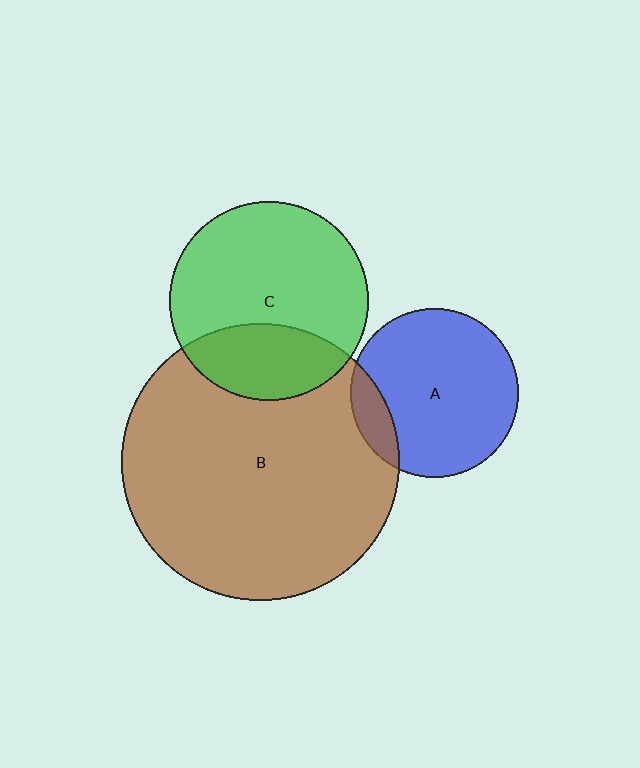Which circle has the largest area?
Circle B (brown).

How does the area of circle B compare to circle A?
Approximately 2.7 times.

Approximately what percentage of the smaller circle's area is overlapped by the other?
Approximately 15%.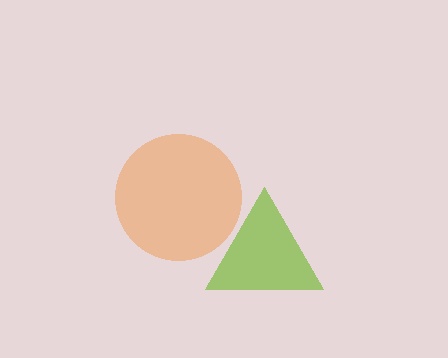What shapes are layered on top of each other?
The layered shapes are: an orange circle, a lime triangle.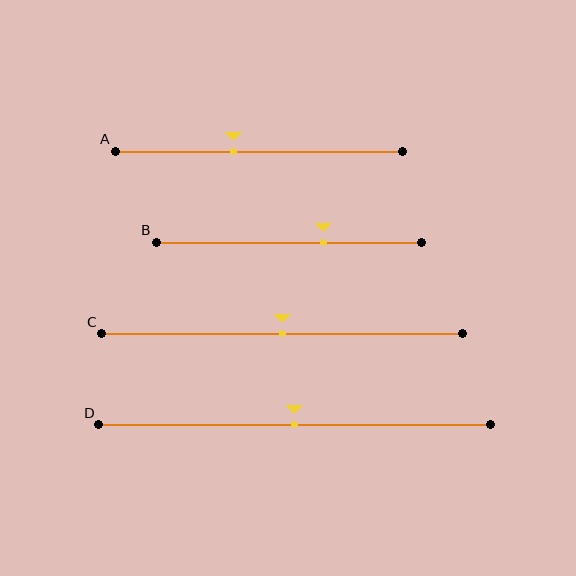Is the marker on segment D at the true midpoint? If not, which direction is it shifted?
Yes, the marker on segment D is at the true midpoint.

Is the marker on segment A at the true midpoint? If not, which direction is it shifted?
No, the marker on segment A is shifted to the left by about 9% of the segment length.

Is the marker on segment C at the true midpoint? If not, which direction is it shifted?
Yes, the marker on segment C is at the true midpoint.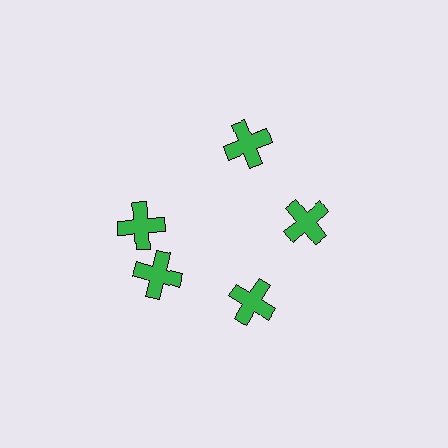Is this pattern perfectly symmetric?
No. The 5 green crosses are arranged in a ring, but one element near the 10 o'clock position is rotated out of alignment along the ring, breaking the 5-fold rotational symmetry.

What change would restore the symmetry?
The symmetry would be restored by rotating it back into even spacing with its neighbors so that all 5 crosses sit at equal angles and equal distance from the center.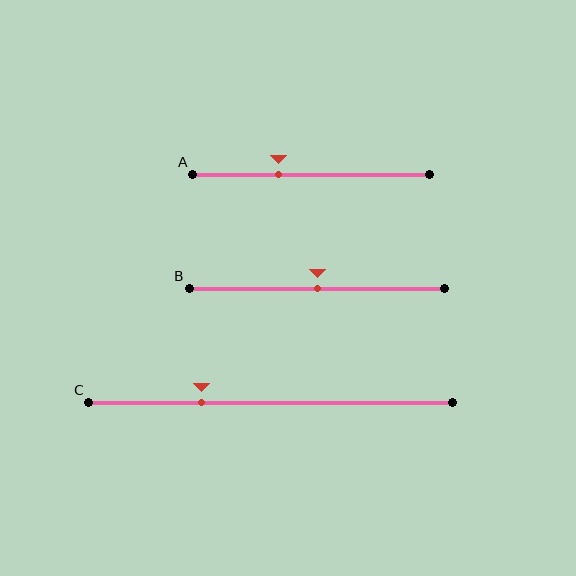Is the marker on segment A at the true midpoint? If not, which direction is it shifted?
No, the marker on segment A is shifted to the left by about 14% of the segment length.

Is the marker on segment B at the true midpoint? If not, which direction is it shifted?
Yes, the marker on segment B is at the true midpoint.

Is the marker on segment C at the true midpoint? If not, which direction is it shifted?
No, the marker on segment C is shifted to the left by about 19% of the segment length.